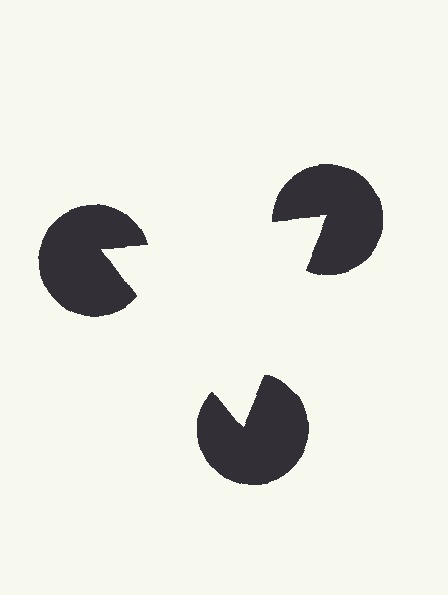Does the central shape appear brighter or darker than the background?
It typically appears slightly brighter than the background, even though no actual brightness change is drawn.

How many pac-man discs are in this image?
There are 3 — one at each vertex of the illusory triangle.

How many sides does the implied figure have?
3 sides.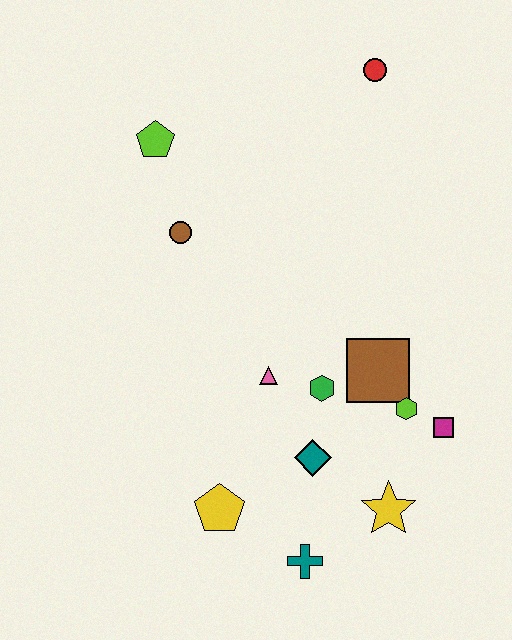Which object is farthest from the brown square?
The lime pentagon is farthest from the brown square.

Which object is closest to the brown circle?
The lime pentagon is closest to the brown circle.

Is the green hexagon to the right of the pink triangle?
Yes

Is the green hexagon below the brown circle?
Yes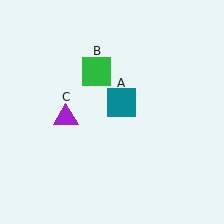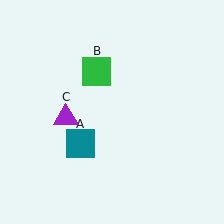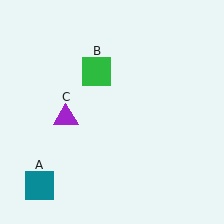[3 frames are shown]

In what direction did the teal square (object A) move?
The teal square (object A) moved down and to the left.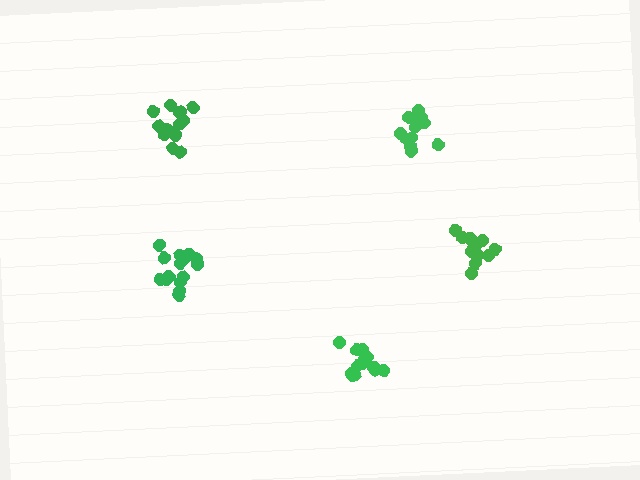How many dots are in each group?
Group 1: 12 dots, Group 2: 13 dots, Group 3: 14 dots, Group 4: 11 dots, Group 5: 15 dots (65 total).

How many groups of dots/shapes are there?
There are 5 groups.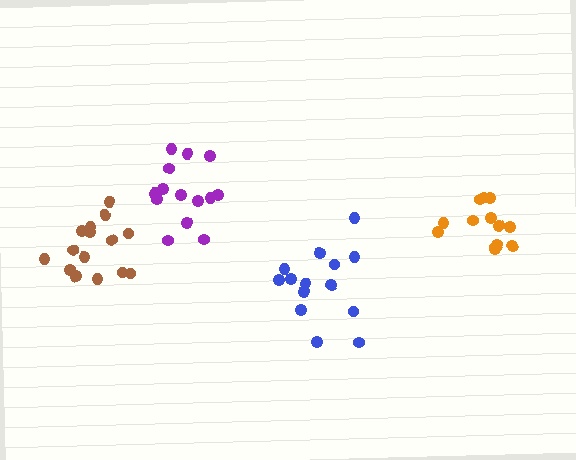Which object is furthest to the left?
The brown cluster is leftmost.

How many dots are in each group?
Group 1: 12 dots, Group 2: 15 dots, Group 3: 14 dots, Group 4: 14 dots (55 total).